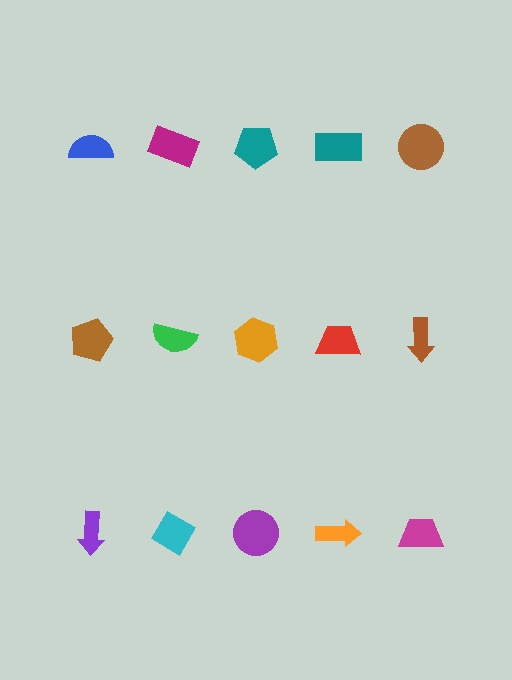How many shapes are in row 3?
5 shapes.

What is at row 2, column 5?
A brown arrow.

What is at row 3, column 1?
A purple arrow.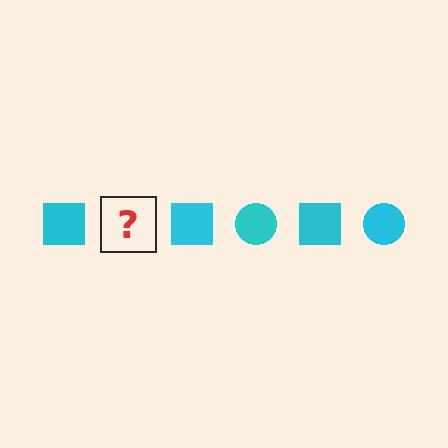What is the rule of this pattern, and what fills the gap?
The rule is that the pattern cycles through square, circle shapes in cyan. The gap should be filled with a cyan circle.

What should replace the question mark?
The question mark should be replaced with a cyan circle.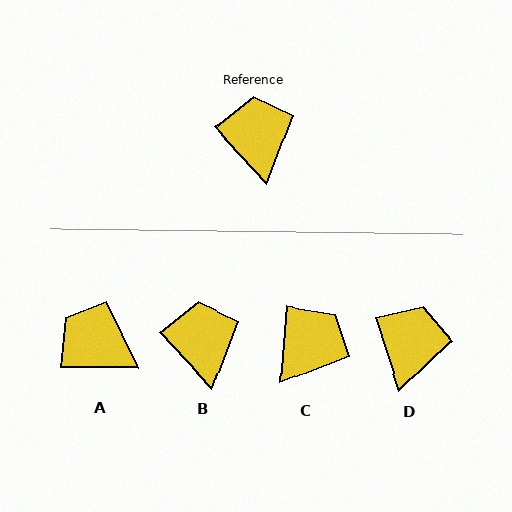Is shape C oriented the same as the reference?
No, it is off by about 47 degrees.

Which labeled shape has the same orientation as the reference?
B.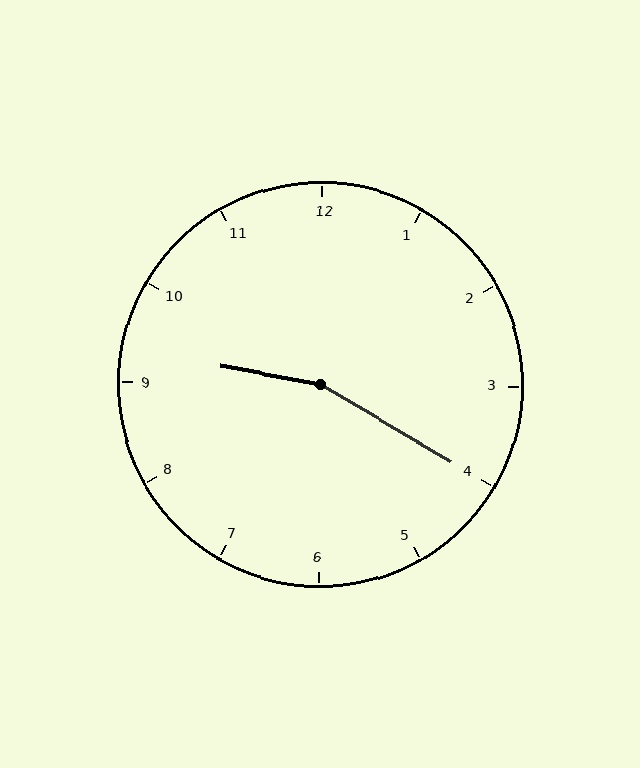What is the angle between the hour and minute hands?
Approximately 160 degrees.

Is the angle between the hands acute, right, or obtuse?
It is obtuse.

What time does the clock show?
9:20.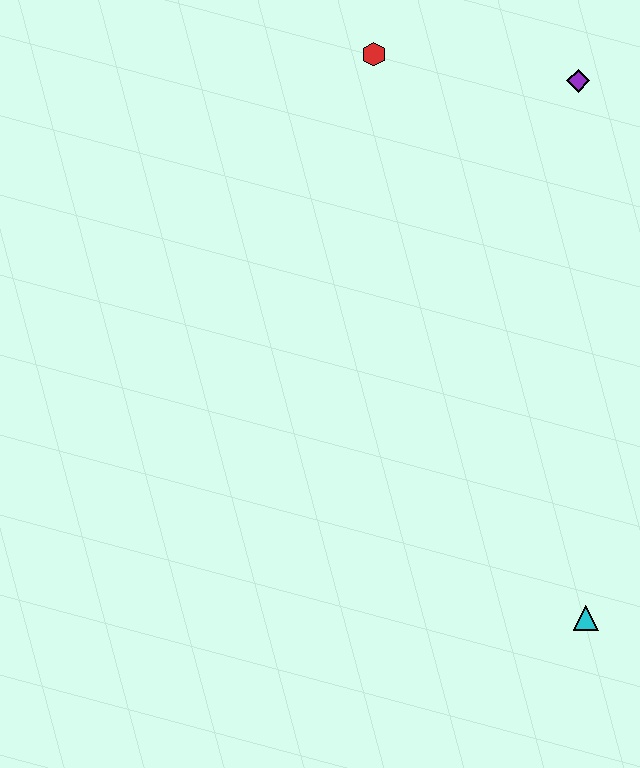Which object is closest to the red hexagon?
The purple diamond is closest to the red hexagon.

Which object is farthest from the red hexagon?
The cyan triangle is farthest from the red hexagon.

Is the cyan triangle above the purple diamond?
No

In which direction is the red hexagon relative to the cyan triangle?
The red hexagon is above the cyan triangle.